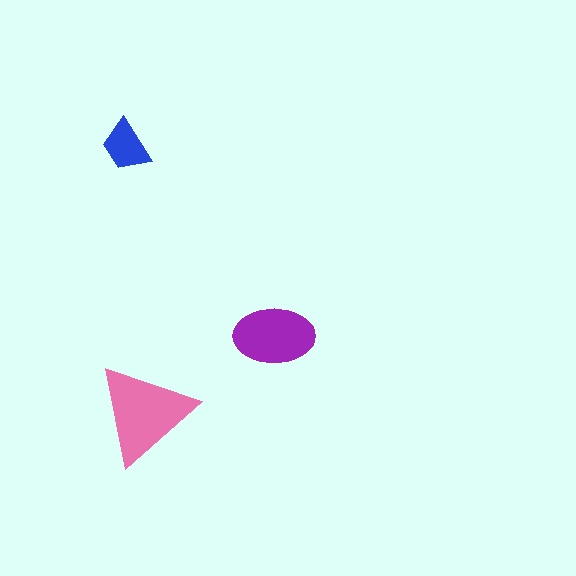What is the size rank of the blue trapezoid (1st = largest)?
3rd.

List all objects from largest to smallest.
The pink triangle, the purple ellipse, the blue trapezoid.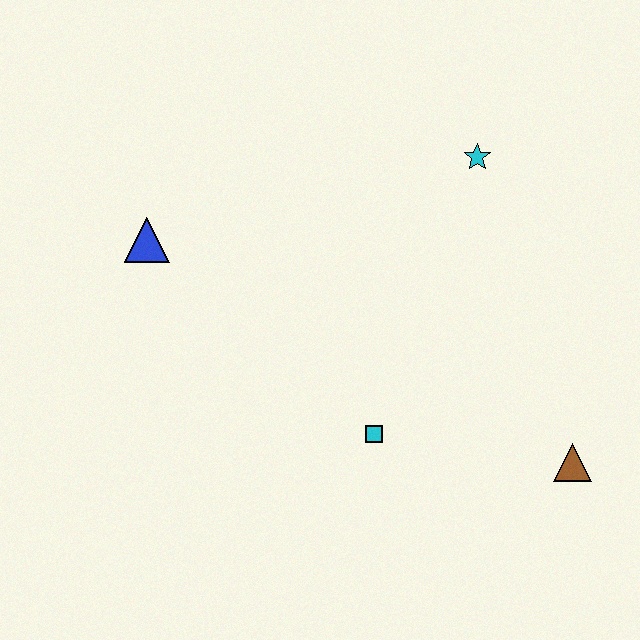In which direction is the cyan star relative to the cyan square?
The cyan star is above the cyan square.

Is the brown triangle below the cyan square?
Yes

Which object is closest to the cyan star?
The cyan square is closest to the cyan star.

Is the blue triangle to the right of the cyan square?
No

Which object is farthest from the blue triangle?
The brown triangle is farthest from the blue triangle.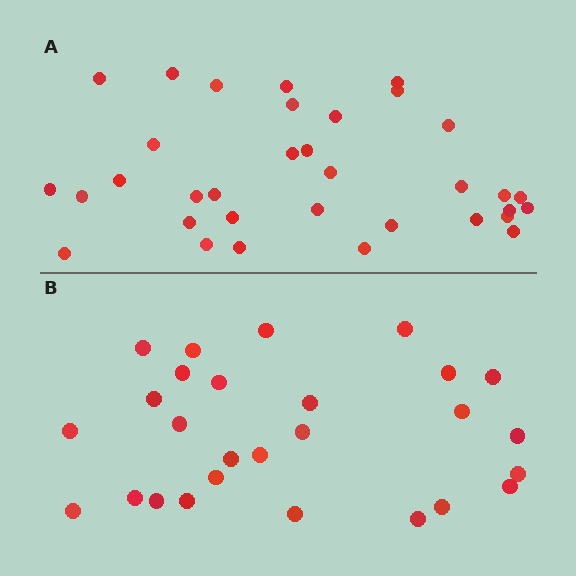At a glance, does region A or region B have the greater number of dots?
Region A (the top region) has more dots.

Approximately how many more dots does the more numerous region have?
Region A has roughly 8 or so more dots than region B.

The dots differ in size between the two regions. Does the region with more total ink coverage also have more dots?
No. Region B has more total ink coverage because its dots are larger, but region A actually contains more individual dots. Total area can be misleading — the number of items is what matters here.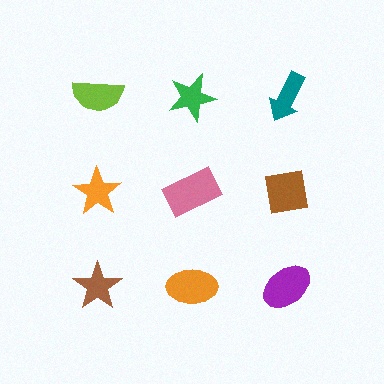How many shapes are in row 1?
3 shapes.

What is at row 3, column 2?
An orange ellipse.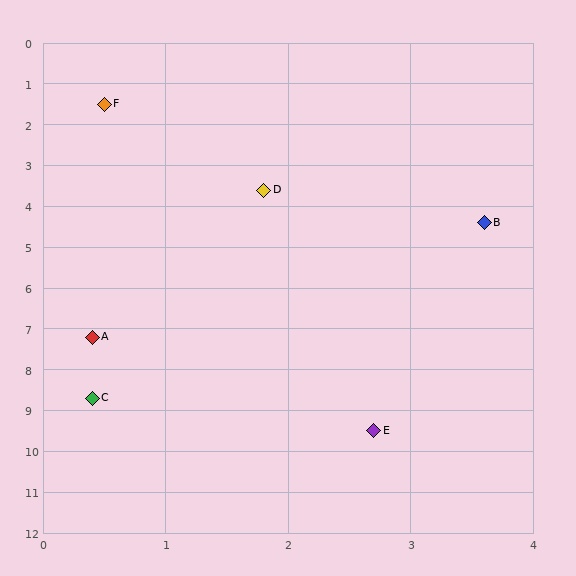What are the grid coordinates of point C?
Point C is at approximately (0.4, 8.7).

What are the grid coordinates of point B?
Point B is at approximately (3.6, 4.4).